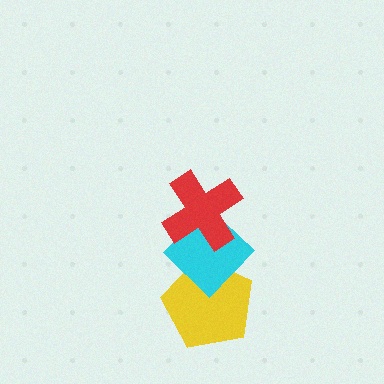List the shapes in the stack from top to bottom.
From top to bottom: the red cross, the cyan diamond, the yellow pentagon.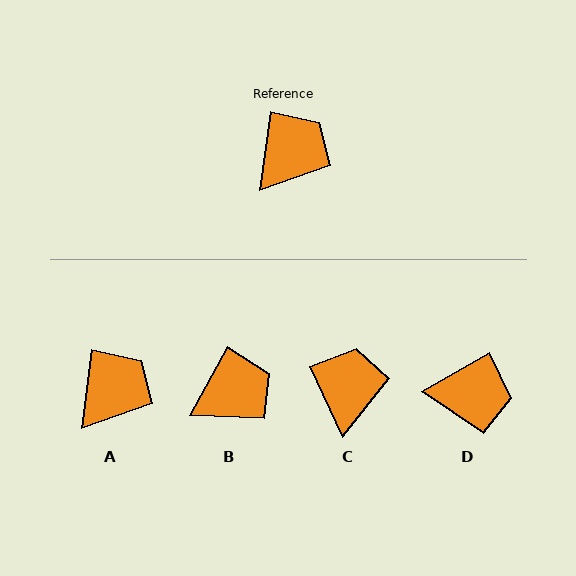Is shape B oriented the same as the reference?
No, it is off by about 21 degrees.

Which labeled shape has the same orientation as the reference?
A.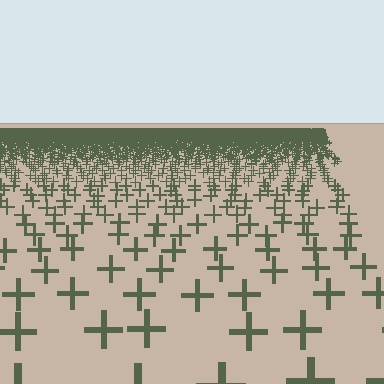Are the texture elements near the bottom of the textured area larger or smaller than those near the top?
Larger. Near the bottom, elements are closer to the viewer and appear at a bigger on-screen size.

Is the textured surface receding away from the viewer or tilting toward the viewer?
The surface is receding away from the viewer. Texture elements get smaller and denser toward the top.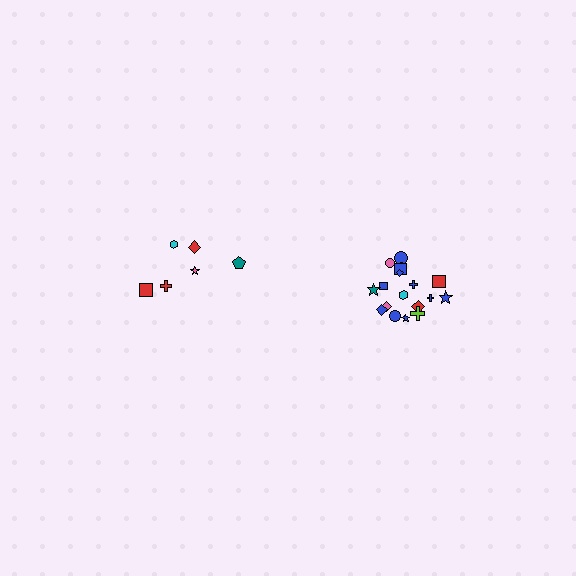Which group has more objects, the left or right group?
The right group.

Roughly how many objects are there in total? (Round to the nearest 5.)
Roughly 25 objects in total.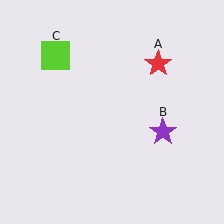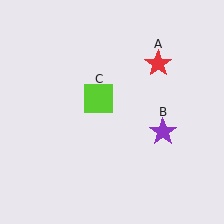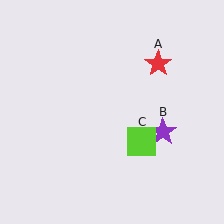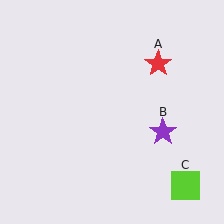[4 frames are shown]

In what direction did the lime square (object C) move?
The lime square (object C) moved down and to the right.